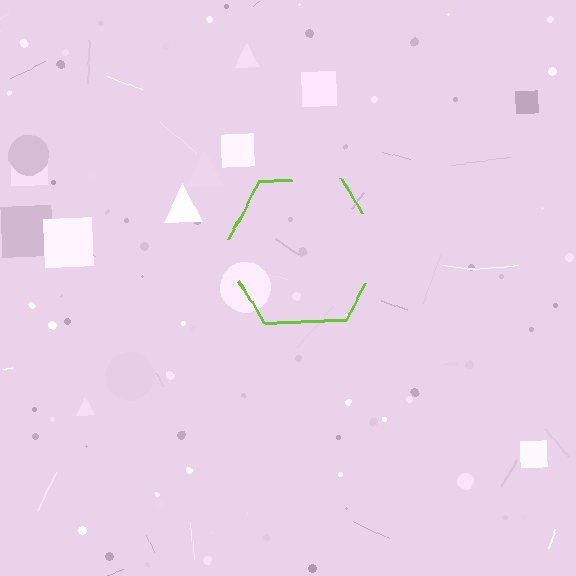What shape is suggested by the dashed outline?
The dashed outline suggests a hexagon.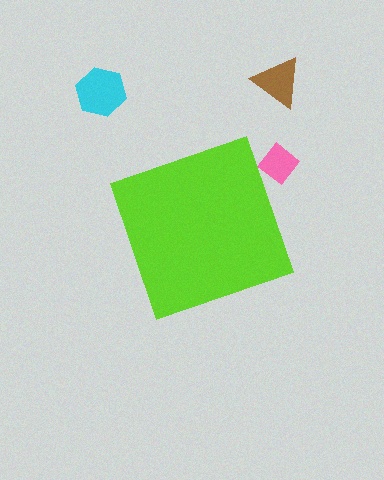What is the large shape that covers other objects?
A lime diamond.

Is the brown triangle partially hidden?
No, the brown triangle is fully visible.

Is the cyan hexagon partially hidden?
No, the cyan hexagon is fully visible.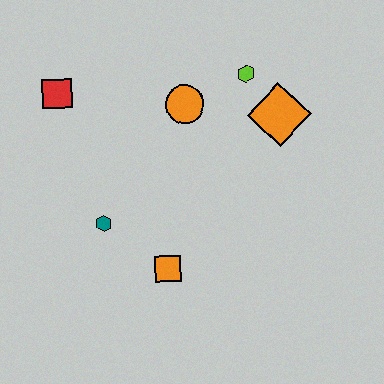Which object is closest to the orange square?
The teal hexagon is closest to the orange square.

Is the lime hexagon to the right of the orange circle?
Yes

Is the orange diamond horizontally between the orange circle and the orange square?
No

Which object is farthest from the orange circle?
The orange square is farthest from the orange circle.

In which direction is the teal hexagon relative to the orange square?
The teal hexagon is to the left of the orange square.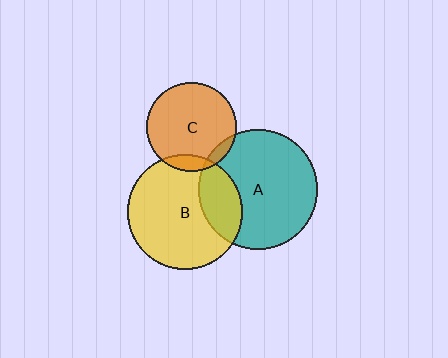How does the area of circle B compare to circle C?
Approximately 1.7 times.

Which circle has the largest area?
Circle A (teal).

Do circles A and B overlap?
Yes.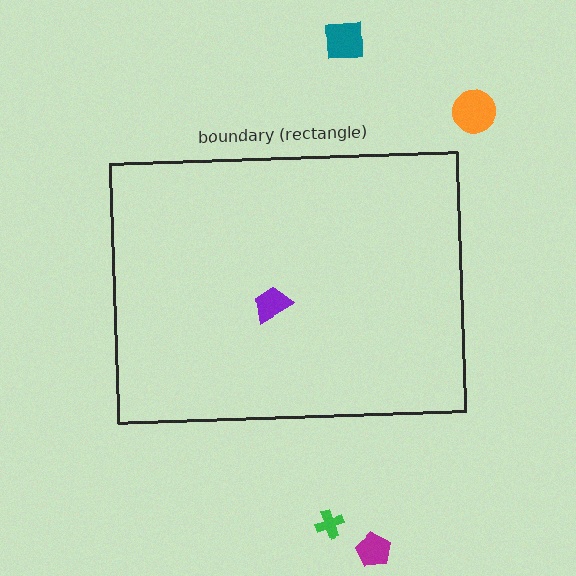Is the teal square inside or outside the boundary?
Outside.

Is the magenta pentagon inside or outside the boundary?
Outside.